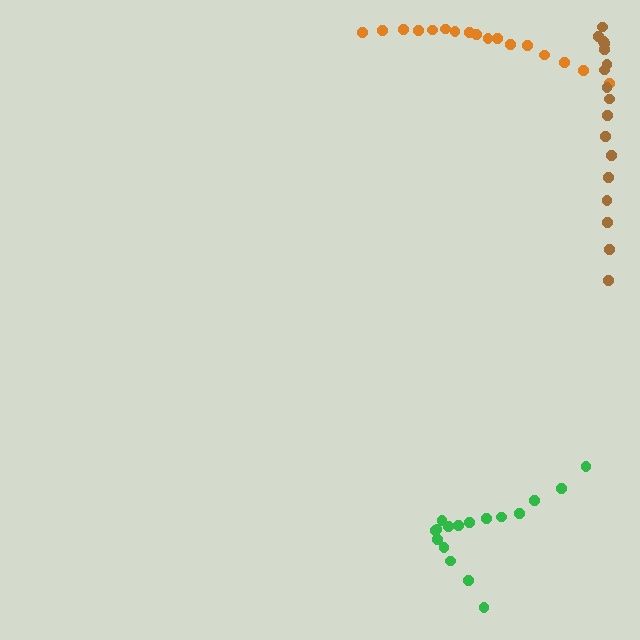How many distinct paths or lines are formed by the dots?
There are 3 distinct paths.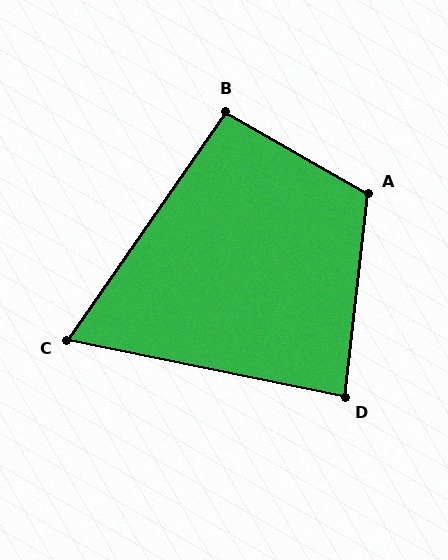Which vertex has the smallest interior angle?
C, at approximately 67 degrees.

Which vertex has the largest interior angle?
A, at approximately 113 degrees.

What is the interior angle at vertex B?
Approximately 95 degrees (approximately right).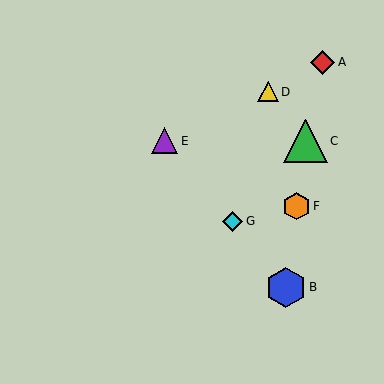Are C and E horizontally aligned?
Yes, both are at y≈141.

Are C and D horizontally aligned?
No, C is at y≈141 and D is at y≈92.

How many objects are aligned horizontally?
2 objects (C, E) are aligned horizontally.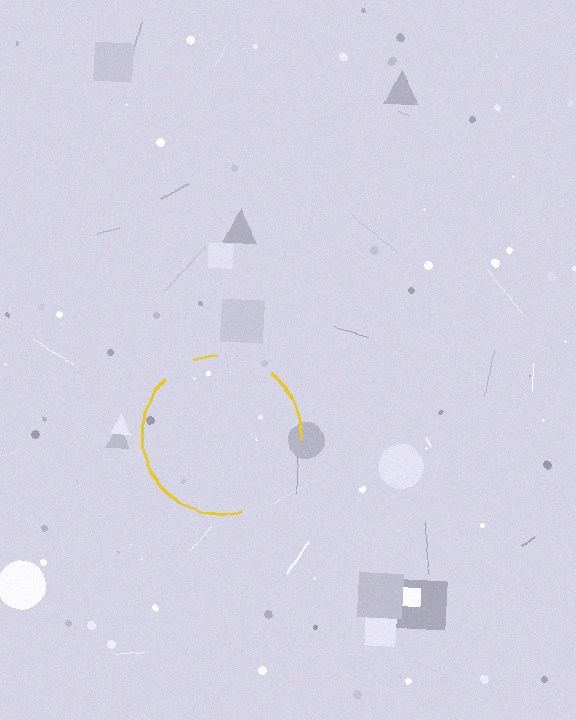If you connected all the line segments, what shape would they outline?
They would outline a circle.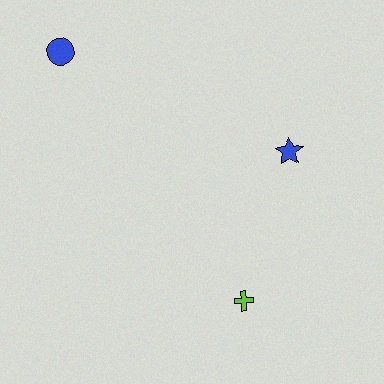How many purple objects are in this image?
There are no purple objects.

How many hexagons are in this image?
There are no hexagons.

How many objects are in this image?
There are 3 objects.